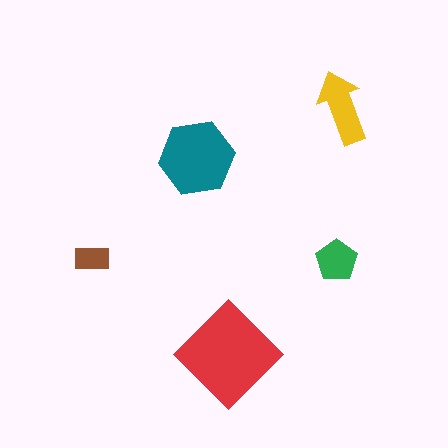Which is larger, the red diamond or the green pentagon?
The red diamond.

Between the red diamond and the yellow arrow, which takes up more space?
The red diamond.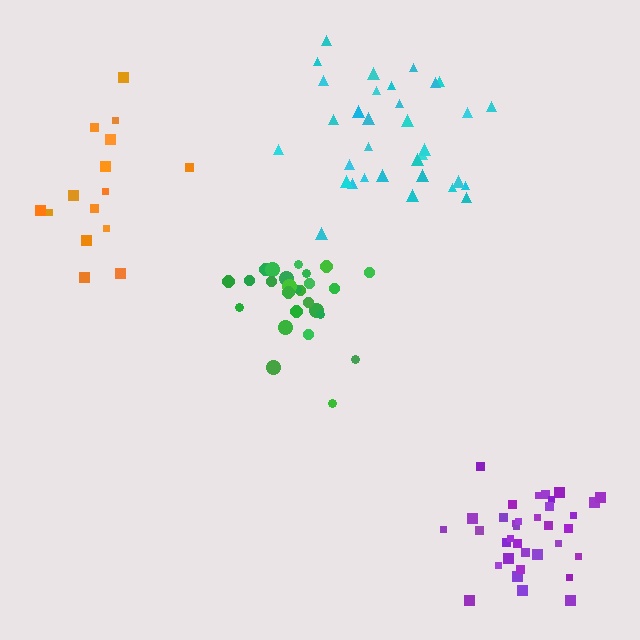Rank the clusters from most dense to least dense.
purple, green, cyan, orange.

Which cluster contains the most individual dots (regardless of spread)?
Purple (35).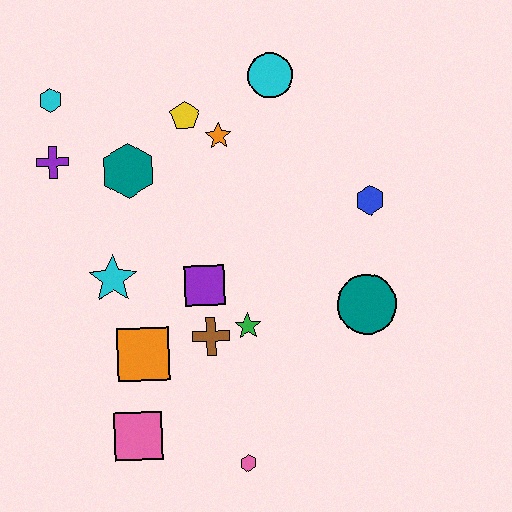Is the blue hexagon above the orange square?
Yes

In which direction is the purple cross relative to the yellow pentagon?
The purple cross is to the left of the yellow pentagon.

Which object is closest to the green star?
The brown cross is closest to the green star.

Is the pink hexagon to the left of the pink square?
No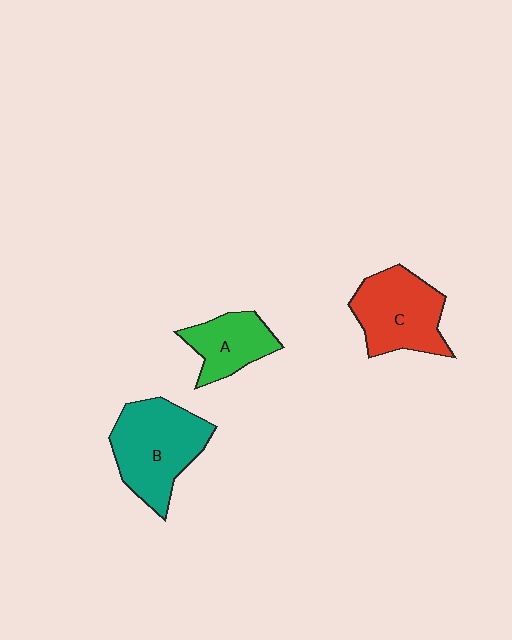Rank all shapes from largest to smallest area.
From largest to smallest: B (teal), C (red), A (green).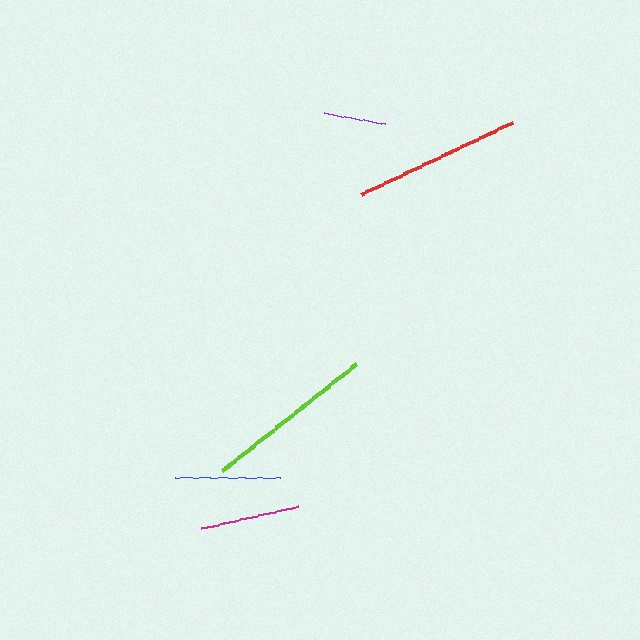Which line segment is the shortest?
The purple line is the shortest at approximately 62 pixels.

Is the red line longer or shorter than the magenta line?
The red line is longer than the magenta line.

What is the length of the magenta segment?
The magenta segment is approximately 99 pixels long.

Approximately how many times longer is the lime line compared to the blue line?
The lime line is approximately 1.6 times the length of the blue line.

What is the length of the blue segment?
The blue segment is approximately 105 pixels long.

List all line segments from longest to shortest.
From longest to shortest: lime, red, blue, magenta, purple.